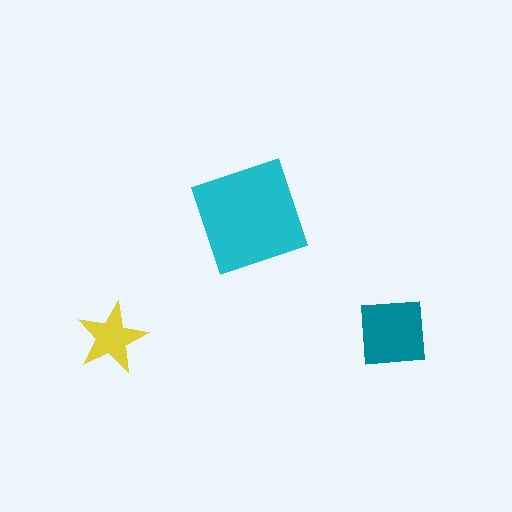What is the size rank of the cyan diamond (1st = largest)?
1st.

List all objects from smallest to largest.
The yellow star, the teal square, the cyan diamond.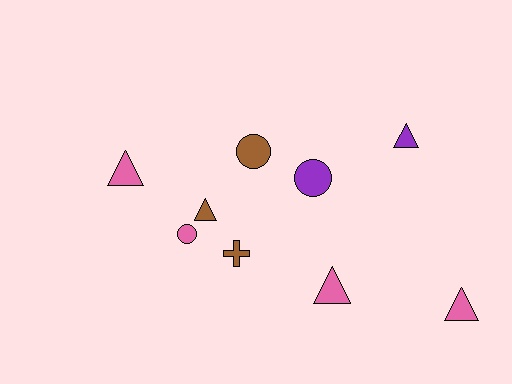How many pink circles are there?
There is 1 pink circle.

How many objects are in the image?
There are 9 objects.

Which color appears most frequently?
Pink, with 4 objects.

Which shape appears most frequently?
Triangle, with 5 objects.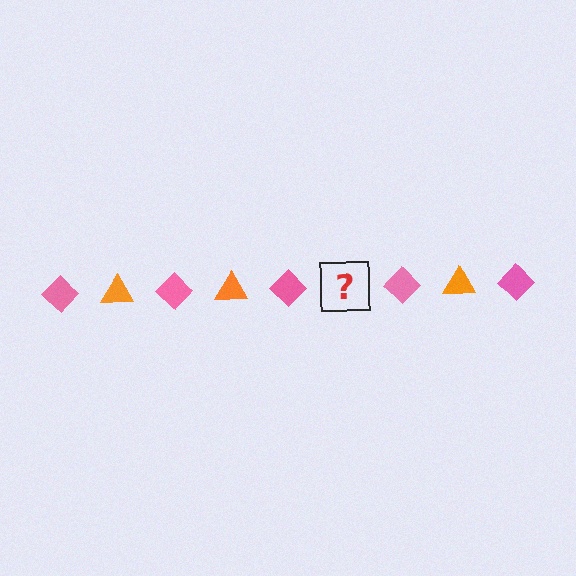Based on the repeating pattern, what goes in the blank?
The blank should be an orange triangle.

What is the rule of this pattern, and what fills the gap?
The rule is that the pattern alternates between pink diamond and orange triangle. The gap should be filled with an orange triangle.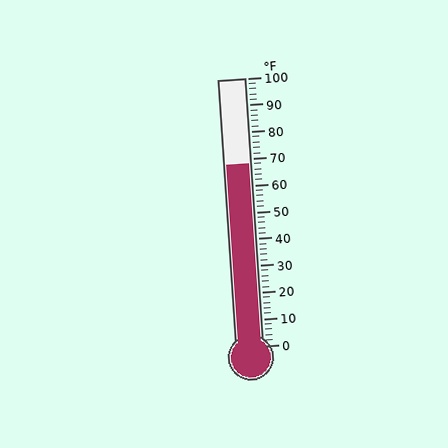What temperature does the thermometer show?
The thermometer shows approximately 68°F.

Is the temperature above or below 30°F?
The temperature is above 30°F.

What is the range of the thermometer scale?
The thermometer scale ranges from 0°F to 100°F.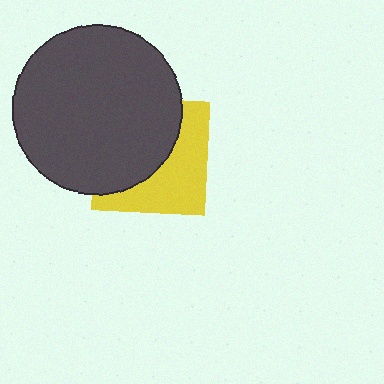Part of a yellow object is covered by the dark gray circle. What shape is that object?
It is a square.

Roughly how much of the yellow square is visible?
About half of it is visible (roughly 46%).